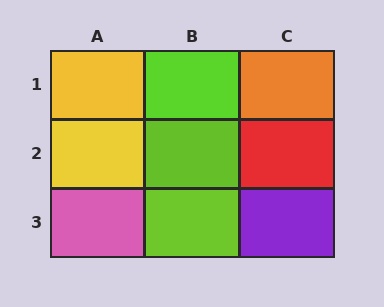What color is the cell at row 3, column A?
Pink.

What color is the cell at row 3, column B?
Lime.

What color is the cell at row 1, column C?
Orange.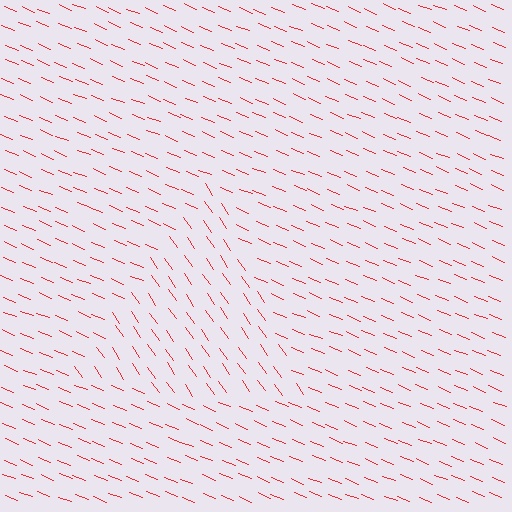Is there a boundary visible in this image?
Yes, there is a texture boundary formed by a change in line orientation.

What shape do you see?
I see a triangle.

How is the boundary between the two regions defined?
The boundary is defined purely by a change in line orientation (approximately 33 degrees difference). All lines are the same color and thickness.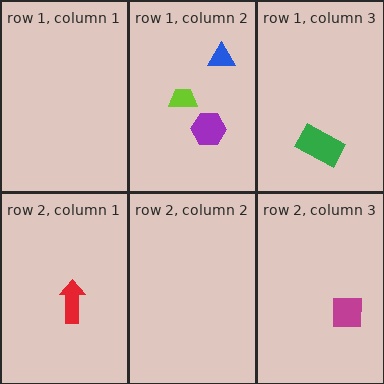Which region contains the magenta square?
The row 2, column 3 region.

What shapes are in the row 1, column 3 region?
The green rectangle.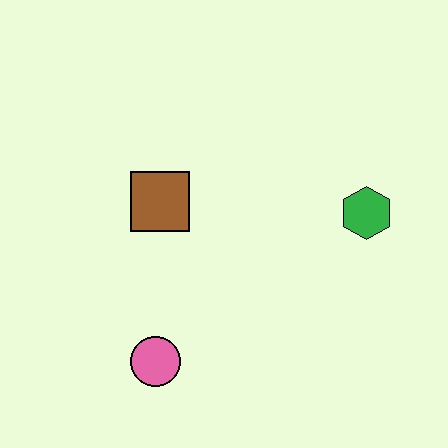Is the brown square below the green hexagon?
No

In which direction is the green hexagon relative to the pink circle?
The green hexagon is to the right of the pink circle.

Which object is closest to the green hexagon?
The brown square is closest to the green hexagon.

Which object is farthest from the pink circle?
The green hexagon is farthest from the pink circle.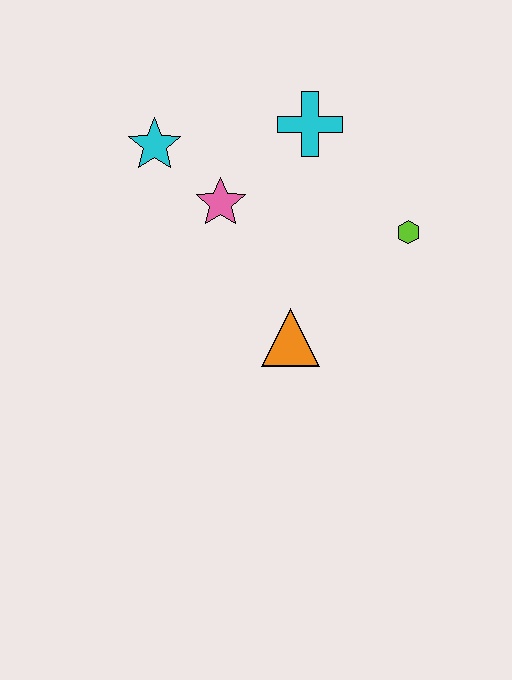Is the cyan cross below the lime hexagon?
No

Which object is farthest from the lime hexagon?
The cyan star is farthest from the lime hexagon.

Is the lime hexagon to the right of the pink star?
Yes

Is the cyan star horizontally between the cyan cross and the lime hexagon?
No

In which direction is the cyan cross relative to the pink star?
The cyan cross is to the right of the pink star.